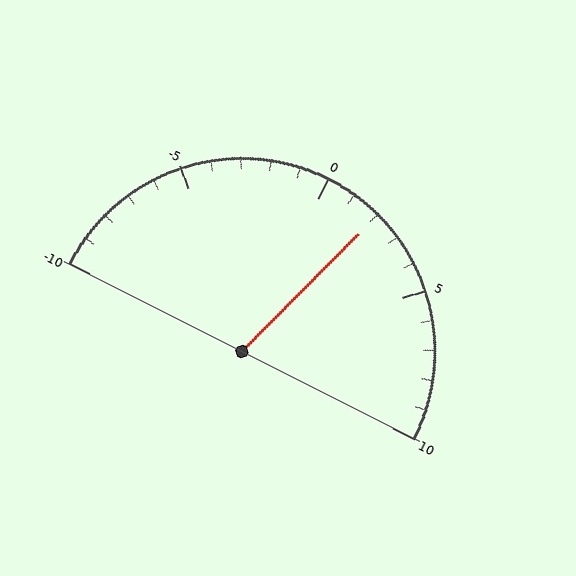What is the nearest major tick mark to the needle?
The nearest major tick mark is 0.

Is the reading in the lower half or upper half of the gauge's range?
The reading is in the upper half of the range (-10 to 10).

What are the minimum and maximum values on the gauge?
The gauge ranges from -10 to 10.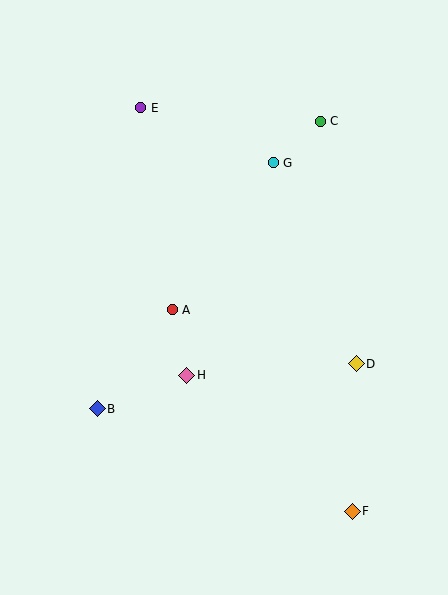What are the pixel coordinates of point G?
Point G is at (273, 163).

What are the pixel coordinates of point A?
Point A is at (172, 310).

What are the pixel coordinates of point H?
Point H is at (187, 375).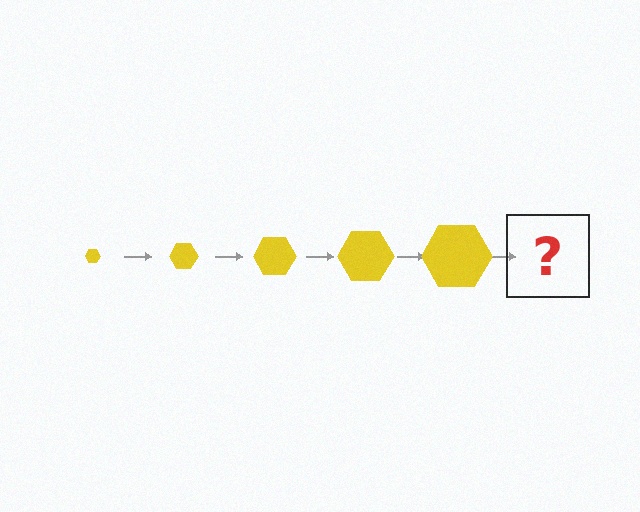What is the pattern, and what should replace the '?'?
The pattern is that the hexagon gets progressively larger each step. The '?' should be a yellow hexagon, larger than the previous one.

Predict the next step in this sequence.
The next step is a yellow hexagon, larger than the previous one.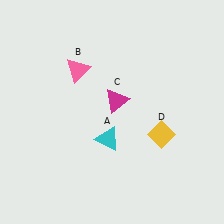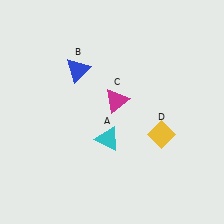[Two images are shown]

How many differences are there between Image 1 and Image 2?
There is 1 difference between the two images.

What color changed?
The triangle (B) changed from pink in Image 1 to blue in Image 2.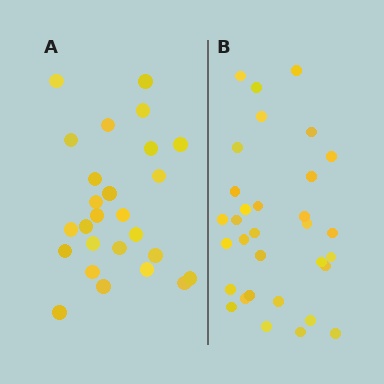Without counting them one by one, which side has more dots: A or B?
Region B (the right region) has more dots.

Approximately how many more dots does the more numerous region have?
Region B has about 6 more dots than region A.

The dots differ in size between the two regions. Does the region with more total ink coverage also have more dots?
No. Region A has more total ink coverage because its dots are larger, but region B actually contains more individual dots. Total area can be misleading — the number of items is what matters here.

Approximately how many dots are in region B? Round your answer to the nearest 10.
About 30 dots. (The exact count is 32, which rounds to 30.)